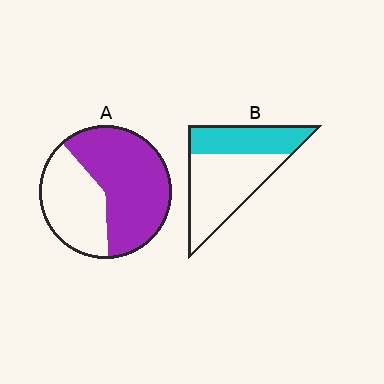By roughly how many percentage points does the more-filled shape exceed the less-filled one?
By roughly 25 percentage points (A over B).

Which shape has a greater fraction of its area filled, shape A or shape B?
Shape A.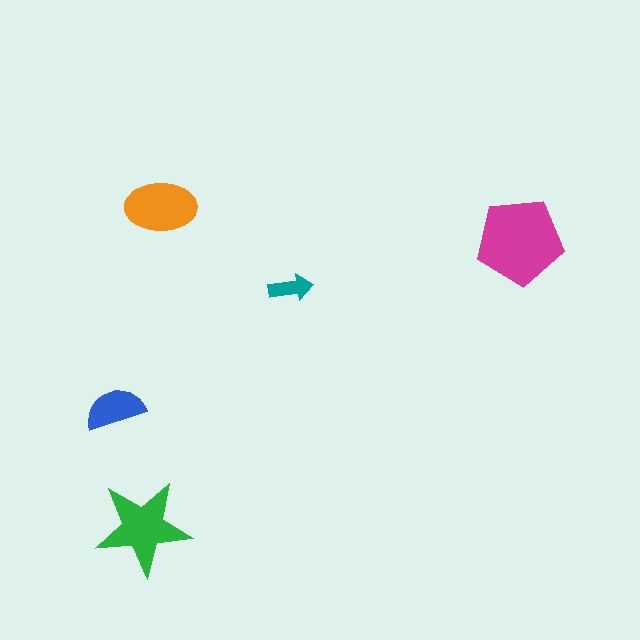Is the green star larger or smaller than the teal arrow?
Larger.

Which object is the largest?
The magenta pentagon.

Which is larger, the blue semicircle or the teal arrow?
The blue semicircle.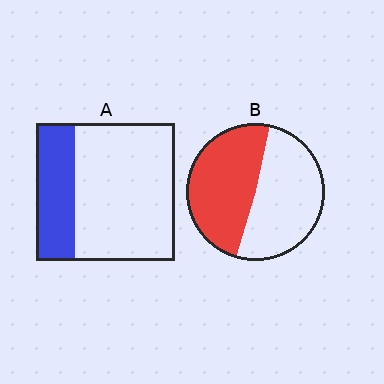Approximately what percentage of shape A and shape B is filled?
A is approximately 30% and B is approximately 50%.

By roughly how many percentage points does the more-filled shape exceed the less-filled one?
By roughly 20 percentage points (B over A).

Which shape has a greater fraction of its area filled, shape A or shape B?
Shape B.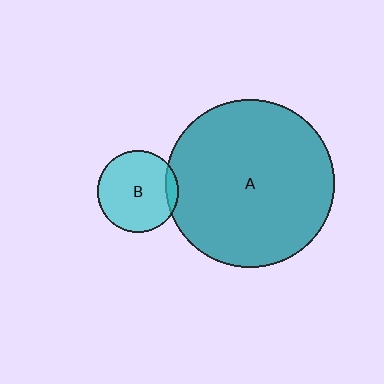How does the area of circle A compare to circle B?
Approximately 4.2 times.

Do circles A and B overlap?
Yes.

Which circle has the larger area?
Circle A (teal).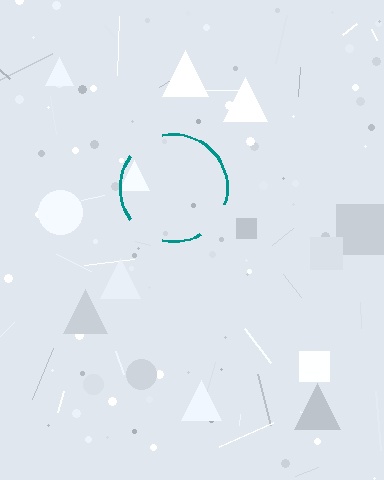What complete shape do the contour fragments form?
The contour fragments form a circle.